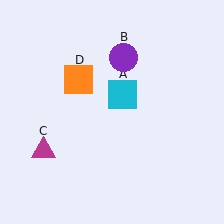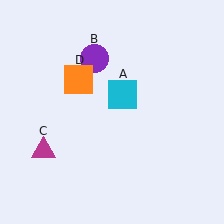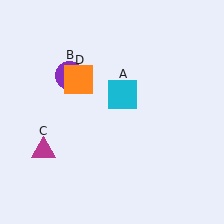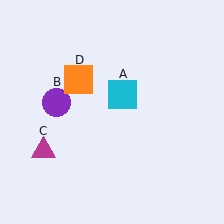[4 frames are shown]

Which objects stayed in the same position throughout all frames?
Cyan square (object A) and magenta triangle (object C) and orange square (object D) remained stationary.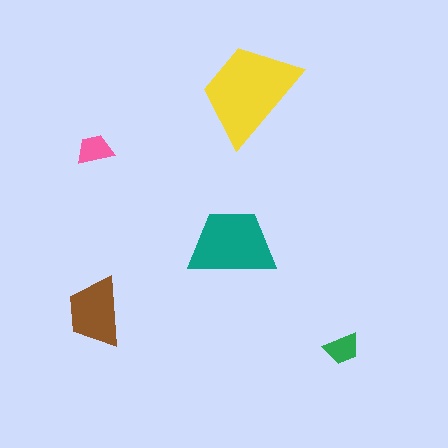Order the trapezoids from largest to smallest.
the yellow one, the teal one, the brown one, the pink one, the green one.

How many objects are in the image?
There are 5 objects in the image.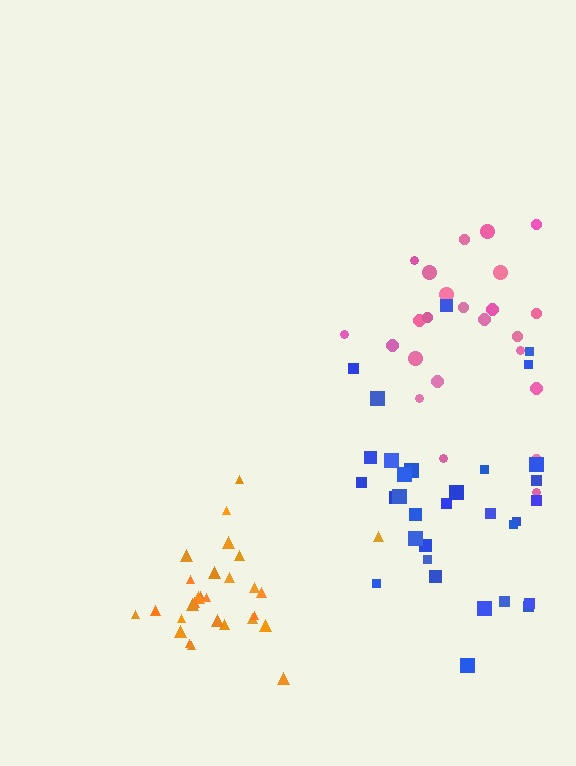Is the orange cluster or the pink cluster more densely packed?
Orange.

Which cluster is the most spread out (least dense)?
Pink.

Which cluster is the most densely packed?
Orange.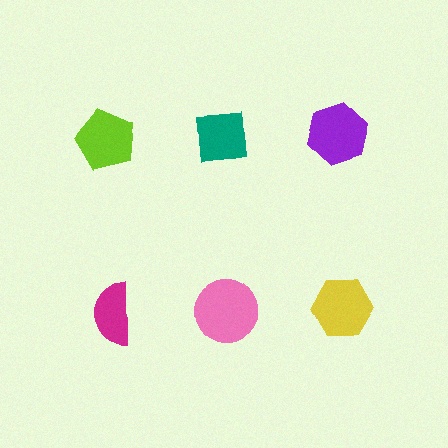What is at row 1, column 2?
A teal square.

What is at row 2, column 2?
A pink circle.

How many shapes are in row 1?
3 shapes.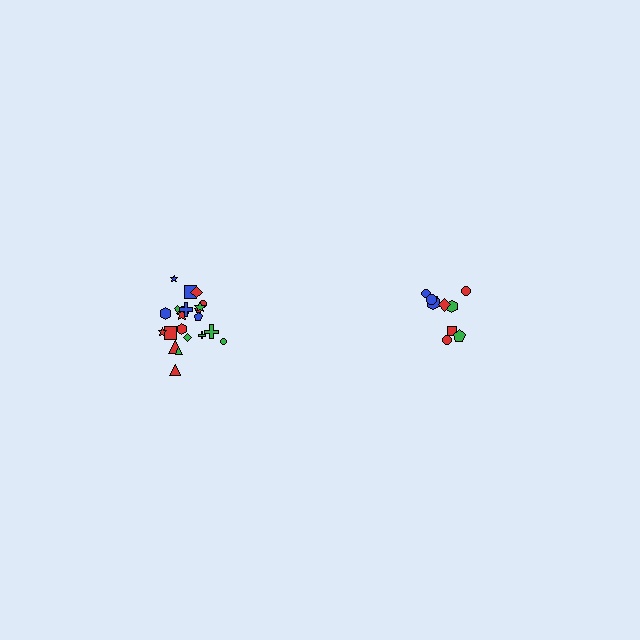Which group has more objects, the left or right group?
The left group.